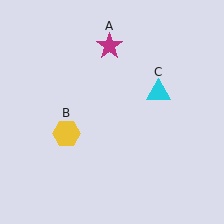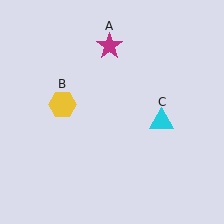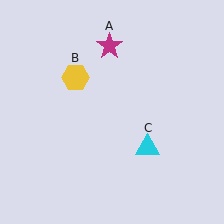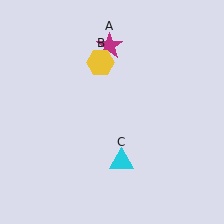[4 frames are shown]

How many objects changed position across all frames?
2 objects changed position: yellow hexagon (object B), cyan triangle (object C).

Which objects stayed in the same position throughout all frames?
Magenta star (object A) remained stationary.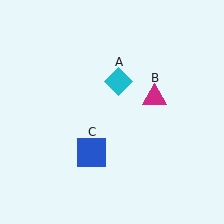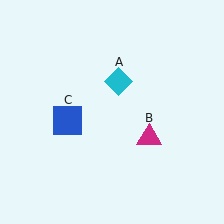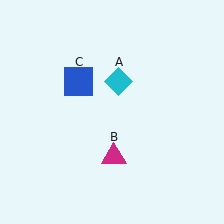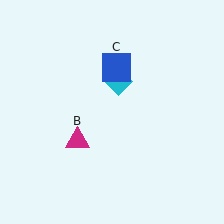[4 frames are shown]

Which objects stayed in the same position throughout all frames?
Cyan diamond (object A) remained stationary.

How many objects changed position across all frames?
2 objects changed position: magenta triangle (object B), blue square (object C).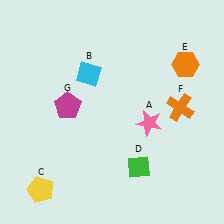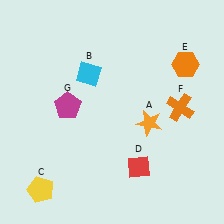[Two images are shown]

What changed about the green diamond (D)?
In Image 1, D is green. In Image 2, it changed to red.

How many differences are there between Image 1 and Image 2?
There are 2 differences between the two images.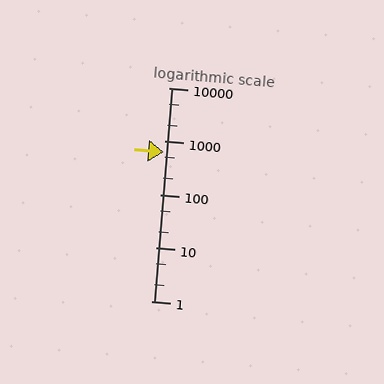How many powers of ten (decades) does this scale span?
The scale spans 4 decades, from 1 to 10000.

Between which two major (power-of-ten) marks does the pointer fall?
The pointer is between 100 and 1000.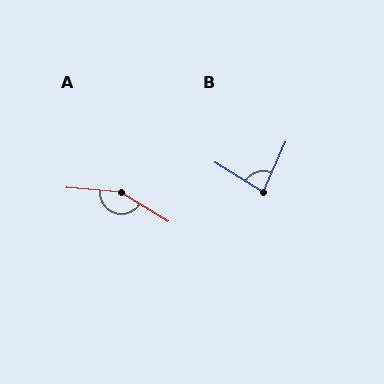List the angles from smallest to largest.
B (82°), A (153°).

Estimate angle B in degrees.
Approximately 82 degrees.